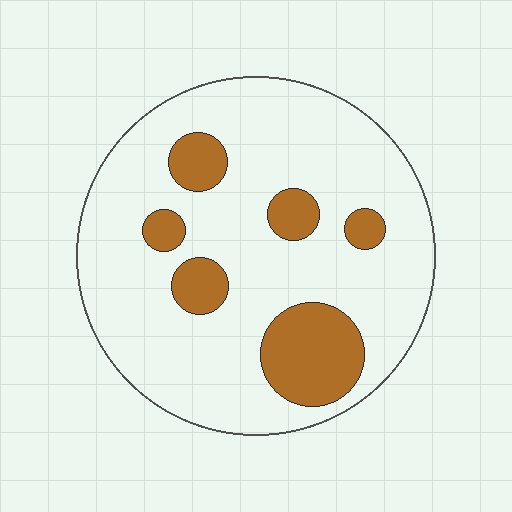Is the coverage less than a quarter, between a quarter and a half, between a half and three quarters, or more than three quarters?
Less than a quarter.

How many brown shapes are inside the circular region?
6.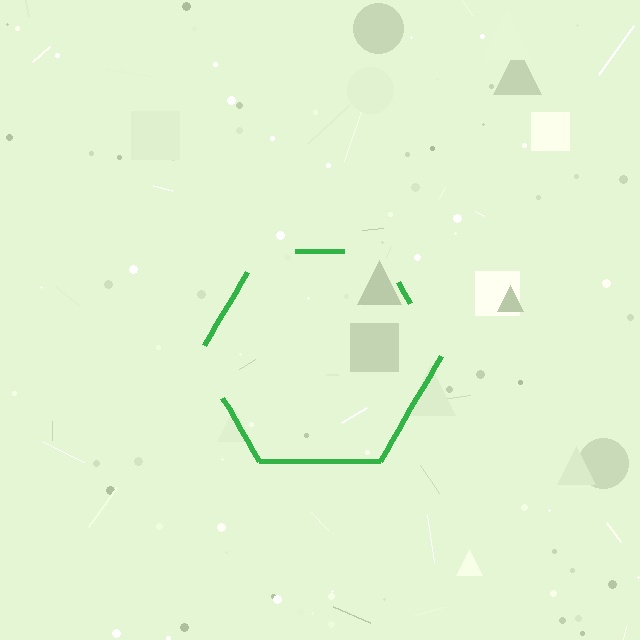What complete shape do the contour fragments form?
The contour fragments form a hexagon.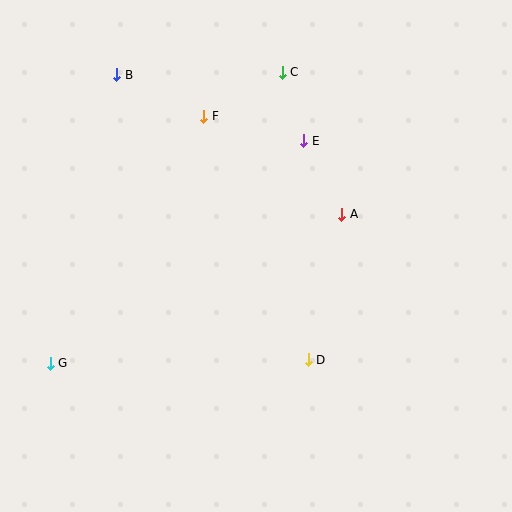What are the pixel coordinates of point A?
Point A is at (342, 214).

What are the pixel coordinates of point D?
Point D is at (308, 360).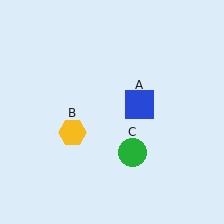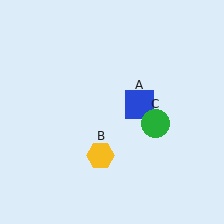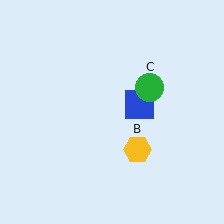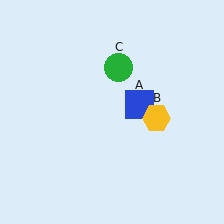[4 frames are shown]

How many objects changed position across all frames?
2 objects changed position: yellow hexagon (object B), green circle (object C).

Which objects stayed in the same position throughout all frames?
Blue square (object A) remained stationary.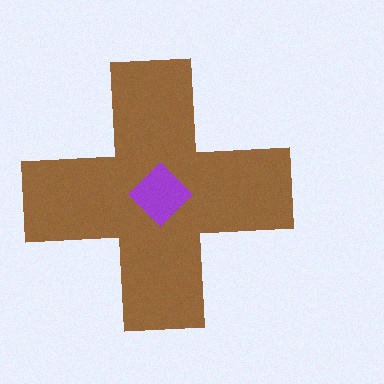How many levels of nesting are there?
2.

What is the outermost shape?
The brown cross.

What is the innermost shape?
The purple diamond.